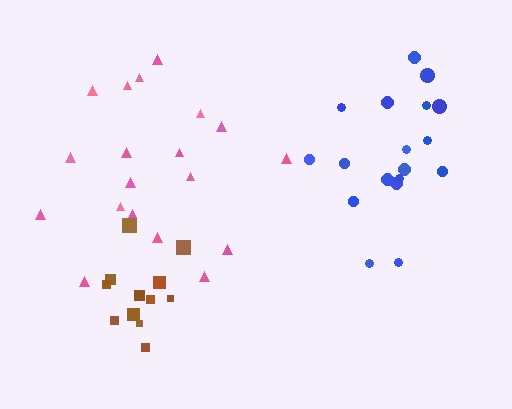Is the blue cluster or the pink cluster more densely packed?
Blue.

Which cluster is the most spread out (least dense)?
Pink.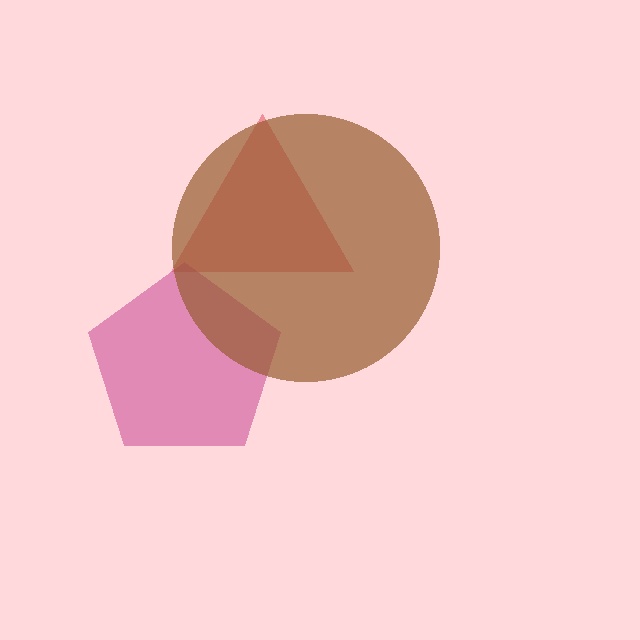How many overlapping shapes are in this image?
There are 3 overlapping shapes in the image.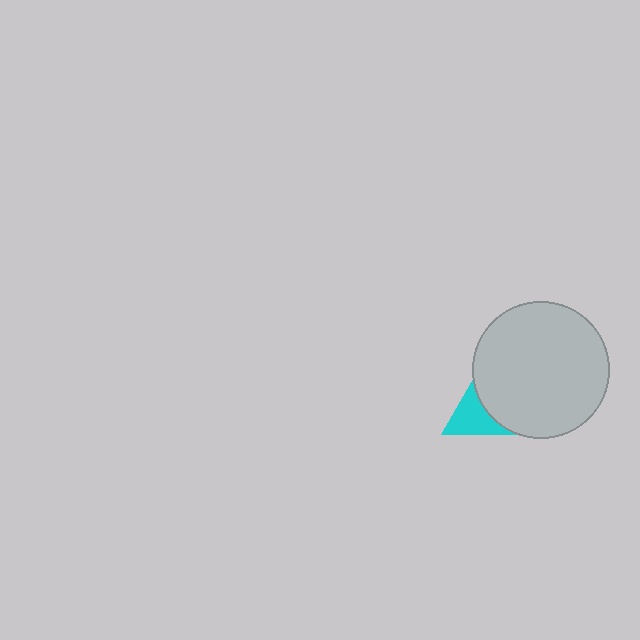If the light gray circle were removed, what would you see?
You would see the complete cyan triangle.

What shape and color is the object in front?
The object in front is a light gray circle.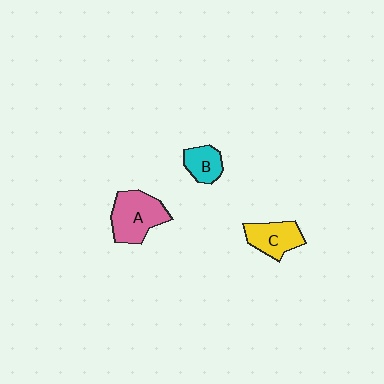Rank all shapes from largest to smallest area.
From largest to smallest: A (pink), C (yellow), B (cyan).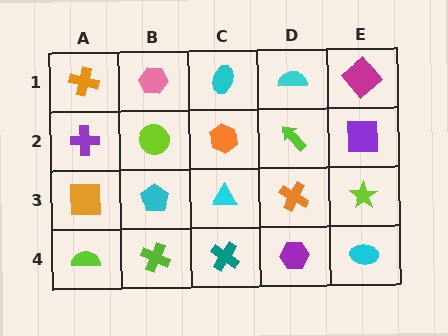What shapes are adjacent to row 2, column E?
A magenta diamond (row 1, column E), a lime star (row 3, column E), a lime arrow (row 2, column D).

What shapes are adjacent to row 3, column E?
A purple square (row 2, column E), a cyan ellipse (row 4, column E), an orange cross (row 3, column D).